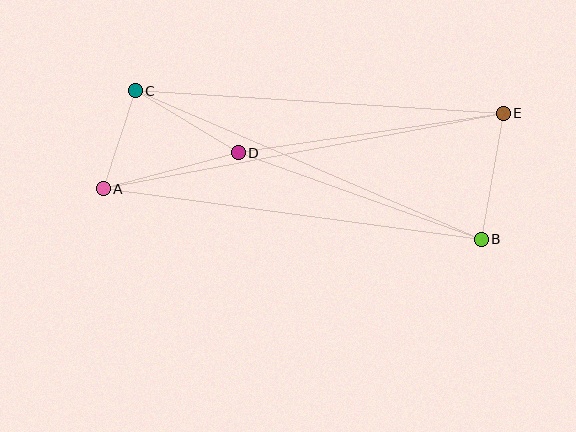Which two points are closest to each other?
Points A and C are closest to each other.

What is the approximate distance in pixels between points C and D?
The distance between C and D is approximately 120 pixels.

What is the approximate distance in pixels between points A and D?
The distance between A and D is approximately 140 pixels.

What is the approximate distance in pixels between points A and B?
The distance between A and B is approximately 382 pixels.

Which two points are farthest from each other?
Points A and E are farthest from each other.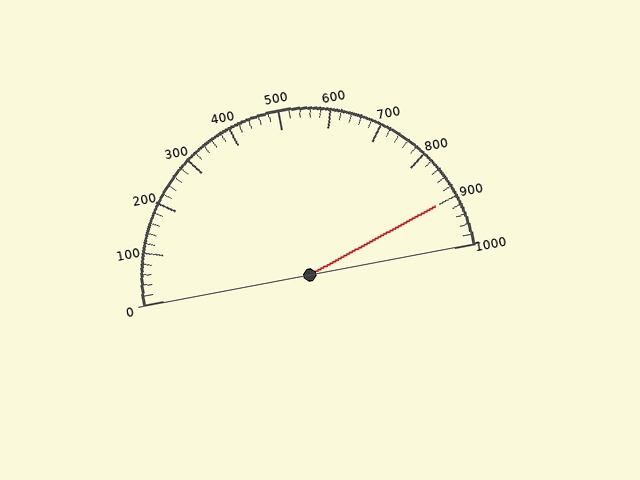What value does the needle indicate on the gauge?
The needle indicates approximately 900.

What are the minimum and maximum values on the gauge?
The gauge ranges from 0 to 1000.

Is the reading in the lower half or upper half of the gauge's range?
The reading is in the upper half of the range (0 to 1000).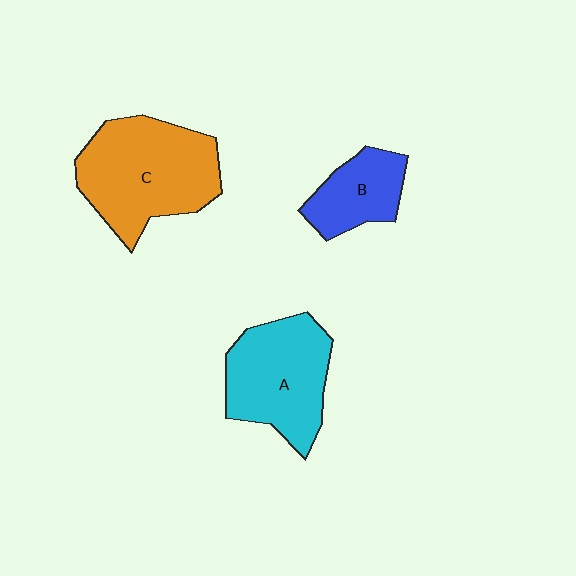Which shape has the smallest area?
Shape B (blue).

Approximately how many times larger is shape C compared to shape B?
Approximately 2.1 times.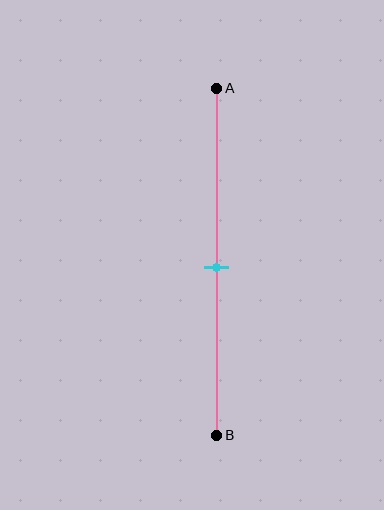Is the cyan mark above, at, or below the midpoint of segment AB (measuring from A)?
The cyan mark is approximately at the midpoint of segment AB.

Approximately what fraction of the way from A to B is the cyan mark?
The cyan mark is approximately 50% of the way from A to B.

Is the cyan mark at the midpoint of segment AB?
Yes, the mark is approximately at the midpoint.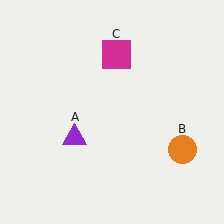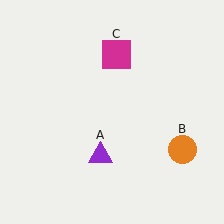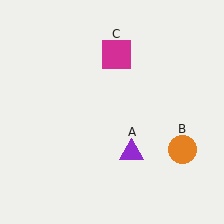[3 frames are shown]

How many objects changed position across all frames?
1 object changed position: purple triangle (object A).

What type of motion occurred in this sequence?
The purple triangle (object A) rotated counterclockwise around the center of the scene.